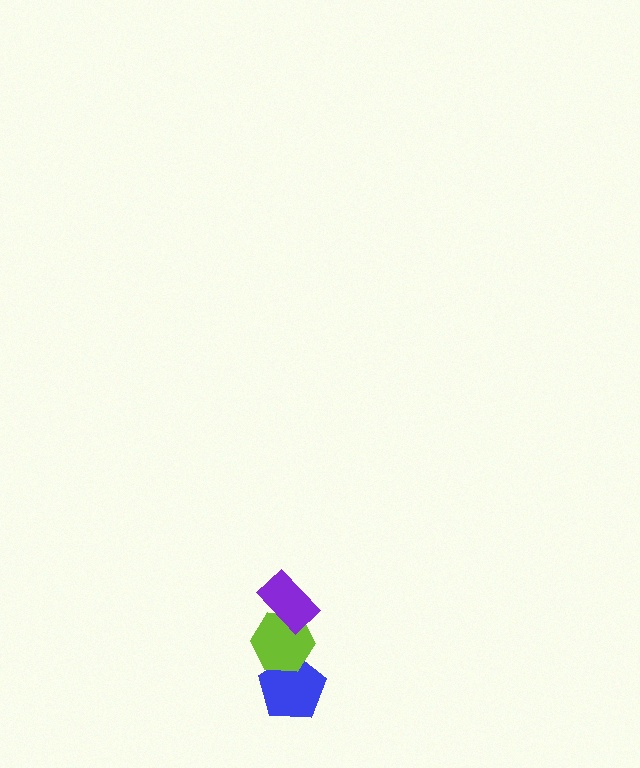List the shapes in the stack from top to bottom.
From top to bottom: the purple rectangle, the lime hexagon, the blue pentagon.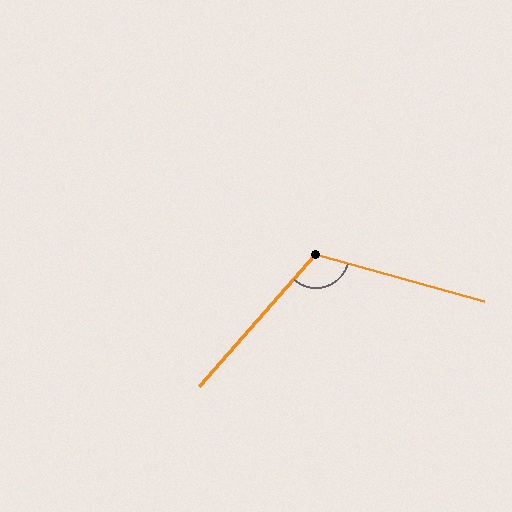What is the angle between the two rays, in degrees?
Approximately 116 degrees.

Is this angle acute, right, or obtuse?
It is obtuse.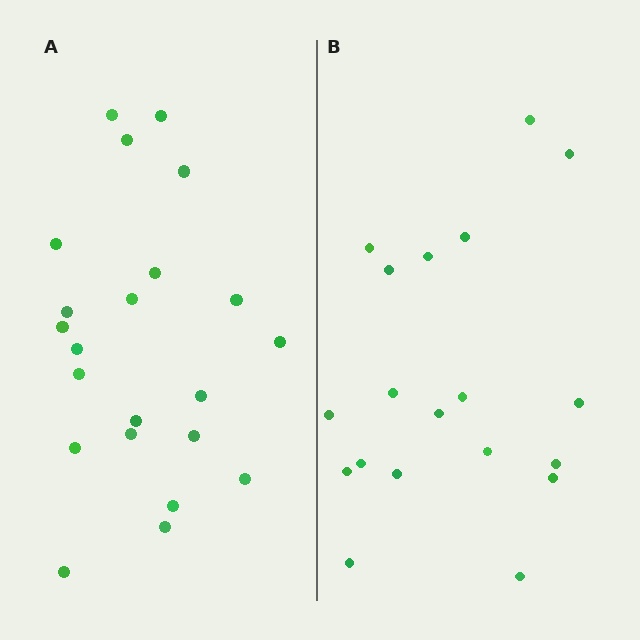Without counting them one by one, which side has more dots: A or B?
Region A (the left region) has more dots.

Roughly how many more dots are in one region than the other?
Region A has just a few more — roughly 2 or 3 more dots than region B.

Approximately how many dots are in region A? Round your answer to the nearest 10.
About 20 dots. (The exact count is 22, which rounds to 20.)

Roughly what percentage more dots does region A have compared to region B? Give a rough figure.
About 15% more.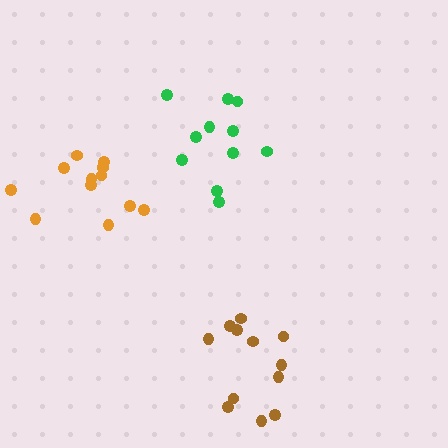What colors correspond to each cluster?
The clusters are colored: brown, green, orange.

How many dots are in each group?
Group 1: 12 dots, Group 2: 11 dots, Group 3: 12 dots (35 total).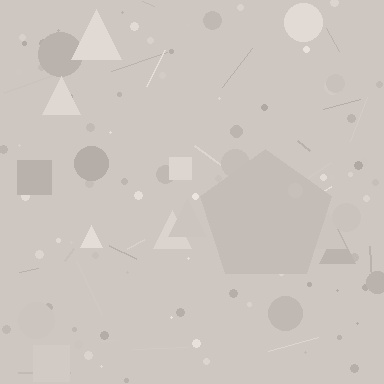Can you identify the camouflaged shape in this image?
The camouflaged shape is a pentagon.